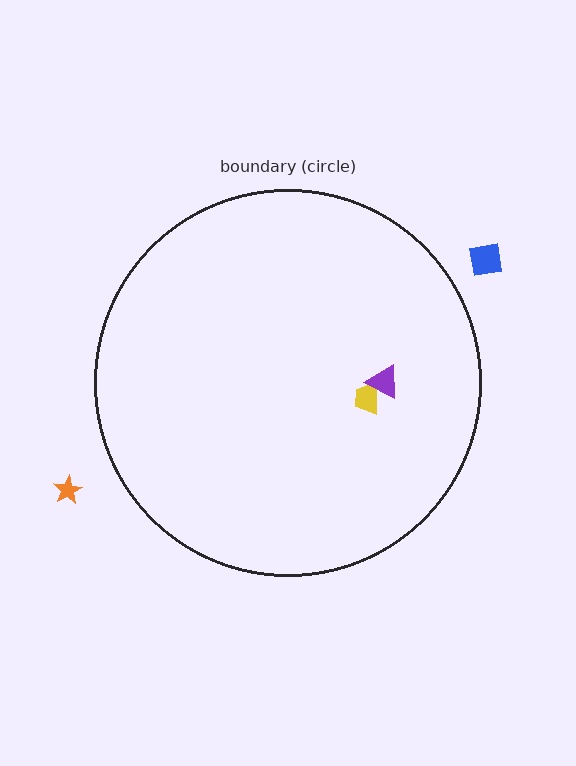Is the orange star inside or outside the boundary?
Outside.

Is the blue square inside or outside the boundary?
Outside.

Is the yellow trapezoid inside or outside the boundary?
Inside.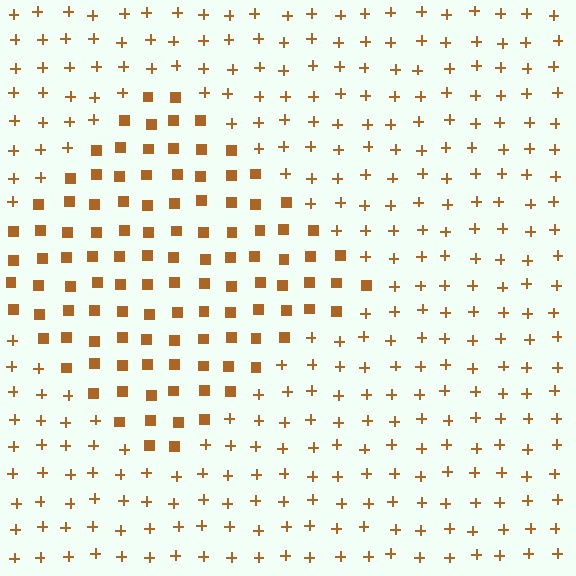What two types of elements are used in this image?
The image uses squares inside the diamond region and plus signs outside it.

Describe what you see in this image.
The image is filled with small brown elements arranged in a uniform grid. A diamond-shaped region contains squares, while the surrounding area contains plus signs. The boundary is defined purely by the change in element shape.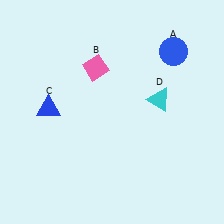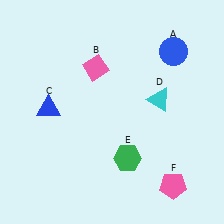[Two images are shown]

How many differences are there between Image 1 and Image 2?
There are 2 differences between the two images.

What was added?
A green hexagon (E), a pink pentagon (F) were added in Image 2.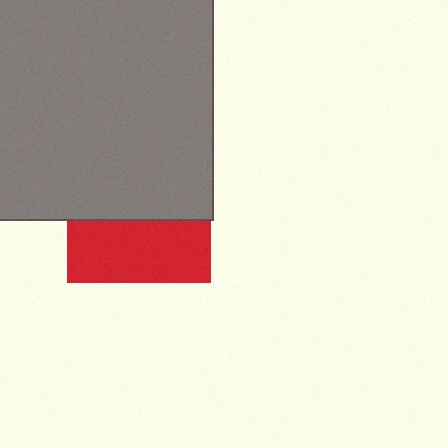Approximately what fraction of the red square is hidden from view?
Roughly 57% of the red square is hidden behind the gray square.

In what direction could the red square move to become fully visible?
The red square could move down. That would shift it out from behind the gray square entirely.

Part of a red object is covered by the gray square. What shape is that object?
It is a square.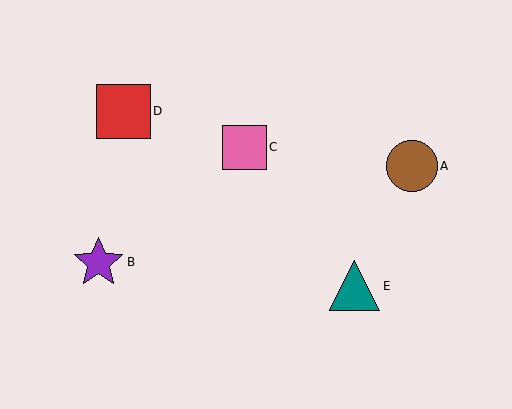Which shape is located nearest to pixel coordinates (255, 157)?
The pink square (labeled C) at (244, 147) is nearest to that location.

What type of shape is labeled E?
Shape E is a teal triangle.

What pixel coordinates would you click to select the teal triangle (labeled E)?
Click at (355, 286) to select the teal triangle E.